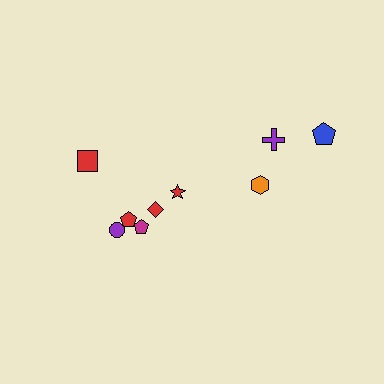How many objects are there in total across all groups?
There are 9 objects.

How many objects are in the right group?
There are 3 objects.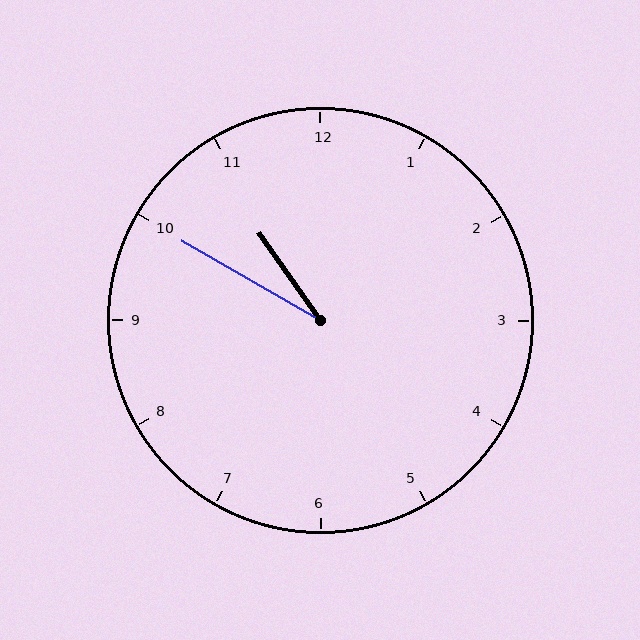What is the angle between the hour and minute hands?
Approximately 25 degrees.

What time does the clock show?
10:50.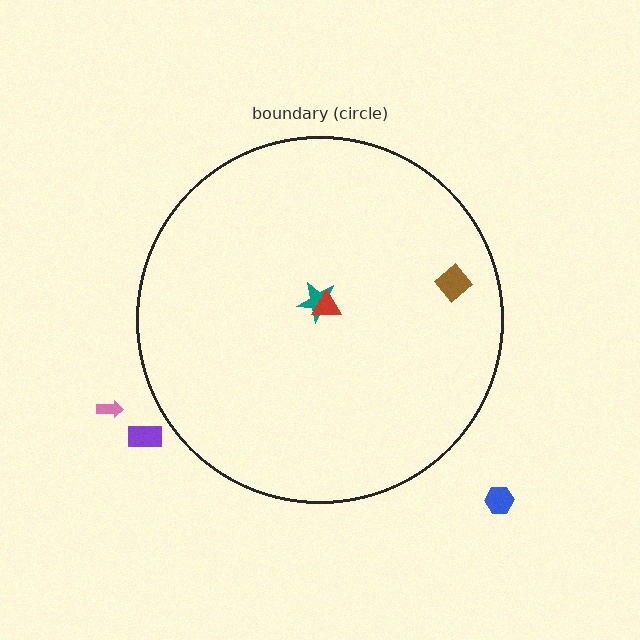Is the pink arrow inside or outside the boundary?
Outside.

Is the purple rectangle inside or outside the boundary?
Outside.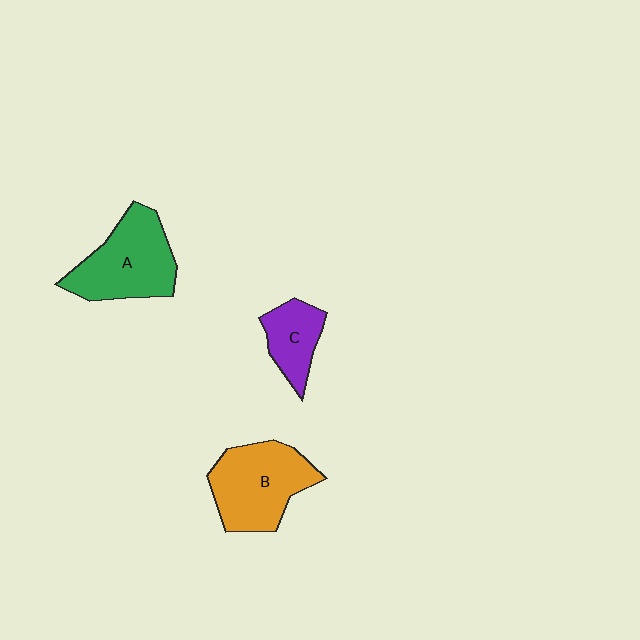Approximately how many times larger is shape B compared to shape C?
Approximately 1.9 times.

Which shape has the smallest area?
Shape C (purple).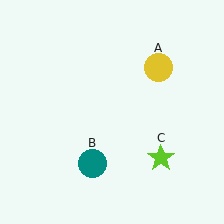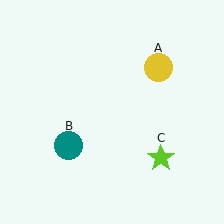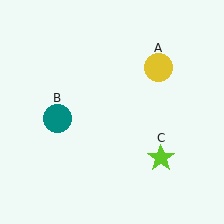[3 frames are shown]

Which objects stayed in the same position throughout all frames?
Yellow circle (object A) and lime star (object C) remained stationary.